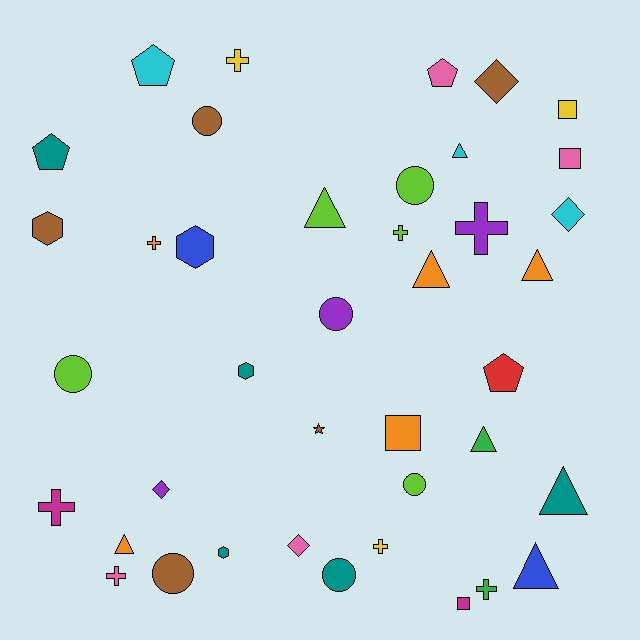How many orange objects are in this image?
There are 5 orange objects.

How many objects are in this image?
There are 40 objects.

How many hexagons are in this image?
There are 4 hexagons.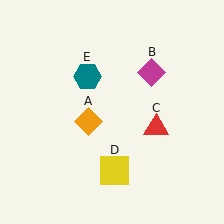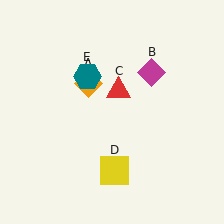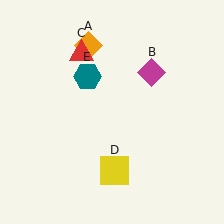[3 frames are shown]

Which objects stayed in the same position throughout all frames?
Magenta diamond (object B) and yellow square (object D) and teal hexagon (object E) remained stationary.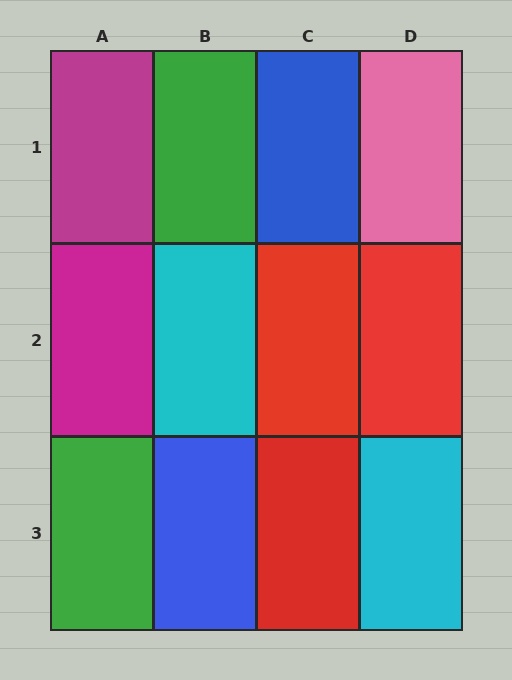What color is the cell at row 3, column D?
Cyan.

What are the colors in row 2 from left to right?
Magenta, cyan, red, red.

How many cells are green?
2 cells are green.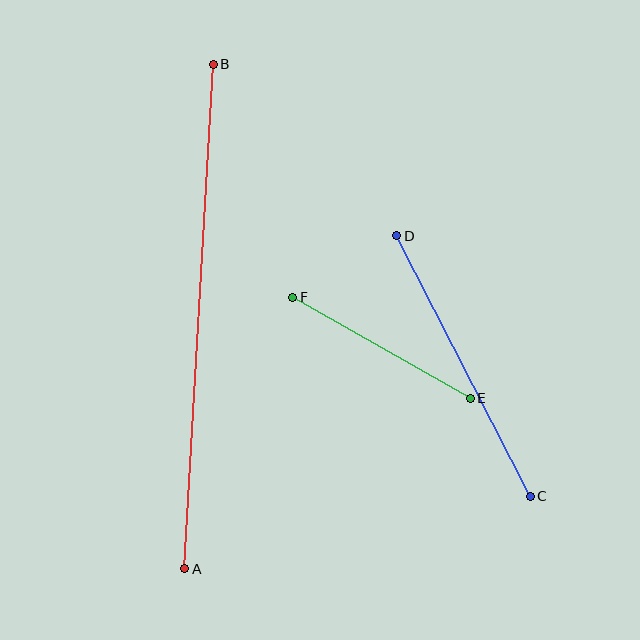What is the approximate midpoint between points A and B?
The midpoint is at approximately (199, 316) pixels.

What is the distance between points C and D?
The distance is approximately 293 pixels.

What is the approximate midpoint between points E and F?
The midpoint is at approximately (382, 348) pixels.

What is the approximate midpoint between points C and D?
The midpoint is at approximately (463, 366) pixels.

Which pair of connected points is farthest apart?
Points A and B are farthest apart.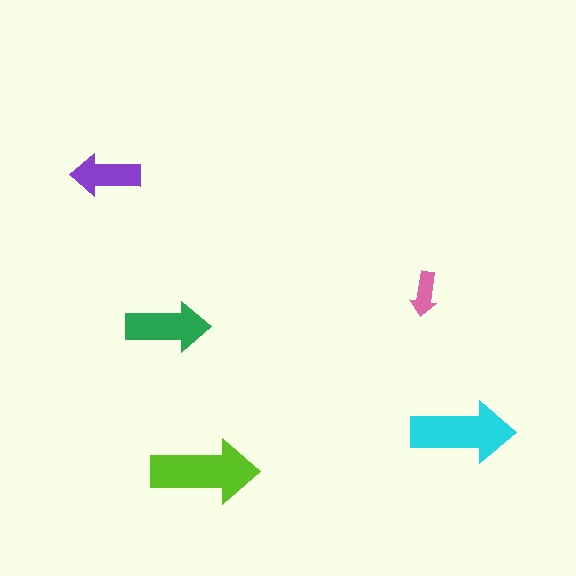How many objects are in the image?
There are 5 objects in the image.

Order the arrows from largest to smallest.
the lime one, the cyan one, the green one, the purple one, the pink one.